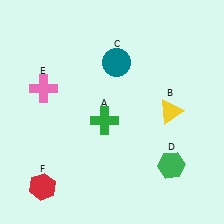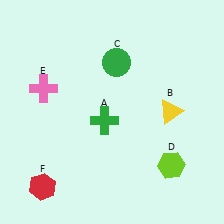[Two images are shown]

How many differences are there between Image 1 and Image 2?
There are 2 differences between the two images.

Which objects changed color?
C changed from teal to green. D changed from green to lime.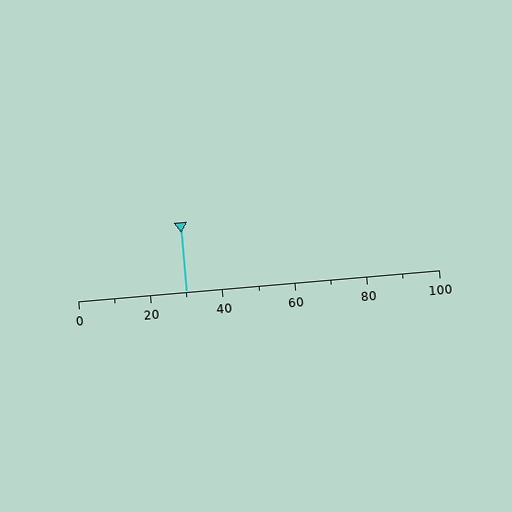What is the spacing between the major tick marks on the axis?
The major ticks are spaced 20 apart.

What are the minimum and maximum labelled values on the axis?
The axis runs from 0 to 100.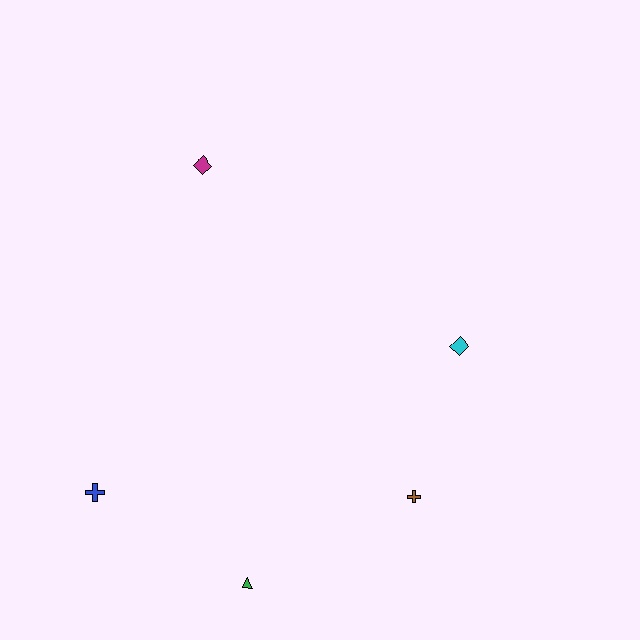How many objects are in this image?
There are 5 objects.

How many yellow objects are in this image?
There are no yellow objects.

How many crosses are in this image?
There are 2 crosses.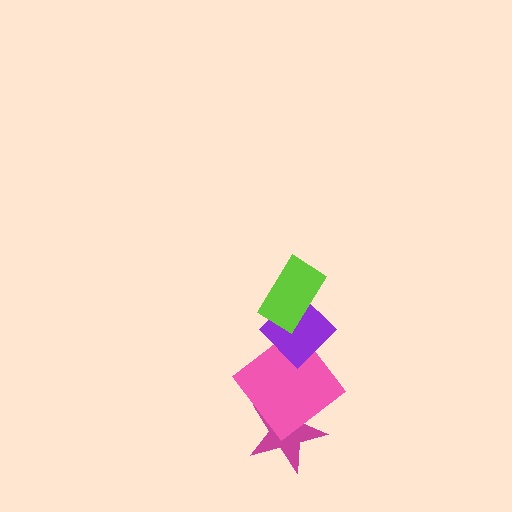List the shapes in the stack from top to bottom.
From top to bottom: the lime rectangle, the purple diamond, the pink diamond, the magenta star.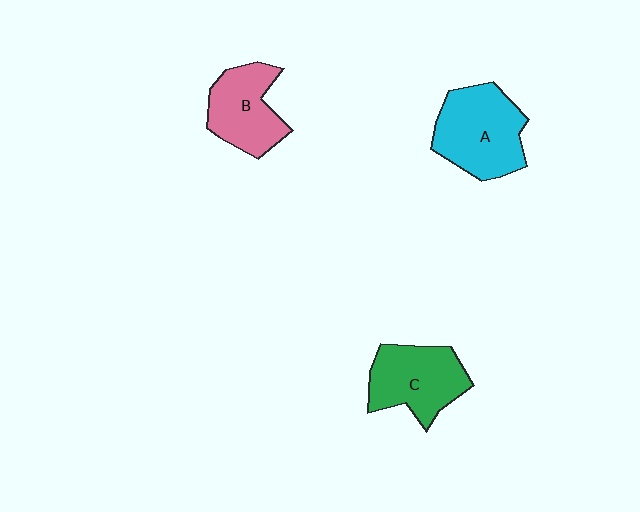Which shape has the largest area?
Shape A (cyan).